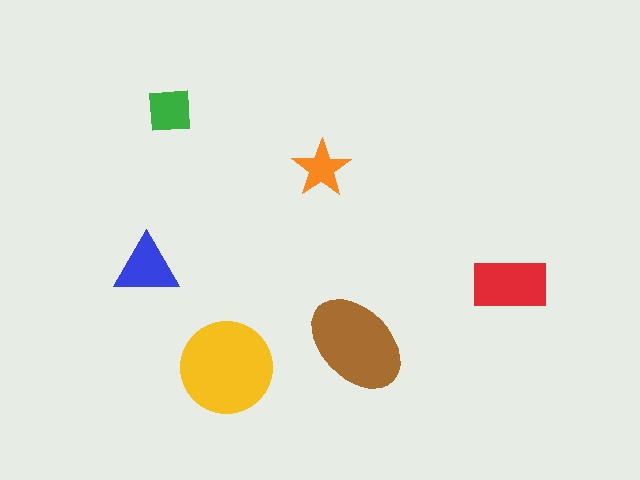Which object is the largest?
The yellow circle.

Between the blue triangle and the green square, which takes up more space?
The blue triangle.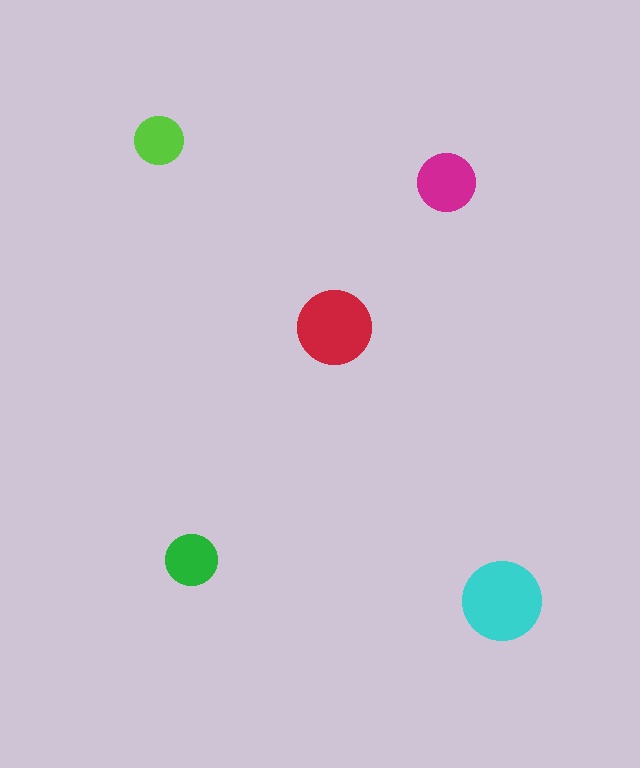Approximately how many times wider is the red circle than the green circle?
About 1.5 times wider.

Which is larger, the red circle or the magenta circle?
The red one.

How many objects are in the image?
There are 5 objects in the image.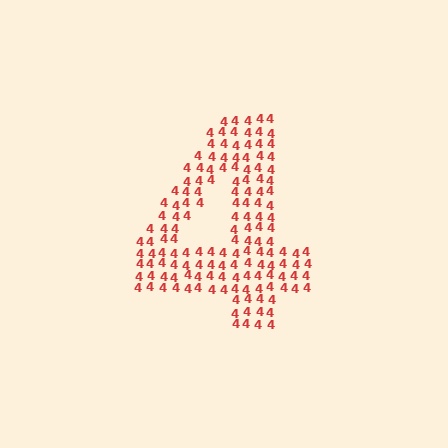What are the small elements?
The small elements are digit 4's.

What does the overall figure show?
The overall figure shows the digit 4.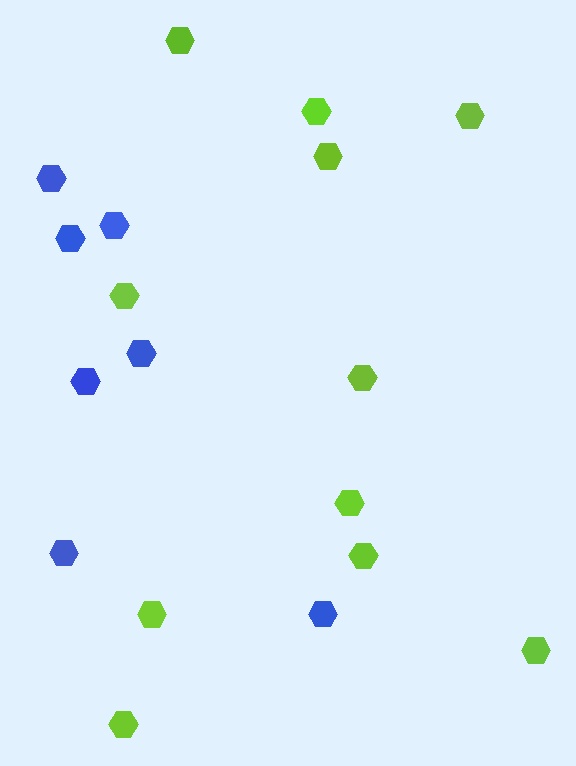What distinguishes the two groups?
There are 2 groups: one group of lime hexagons (11) and one group of blue hexagons (7).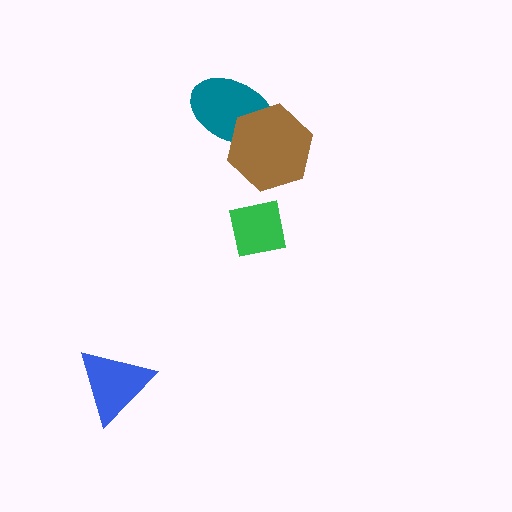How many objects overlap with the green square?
0 objects overlap with the green square.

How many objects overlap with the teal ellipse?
1 object overlaps with the teal ellipse.